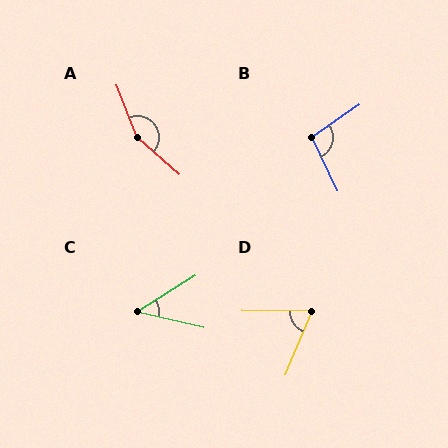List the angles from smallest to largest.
C (45°), D (67°), B (98°), A (153°).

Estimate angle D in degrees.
Approximately 67 degrees.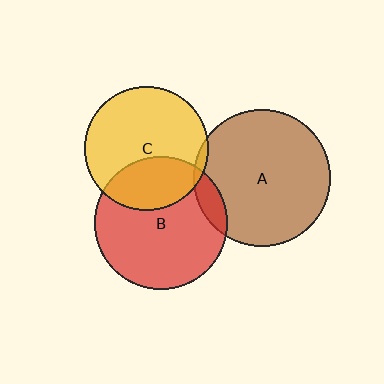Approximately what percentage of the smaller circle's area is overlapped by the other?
Approximately 5%.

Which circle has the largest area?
Circle A (brown).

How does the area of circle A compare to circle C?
Approximately 1.2 times.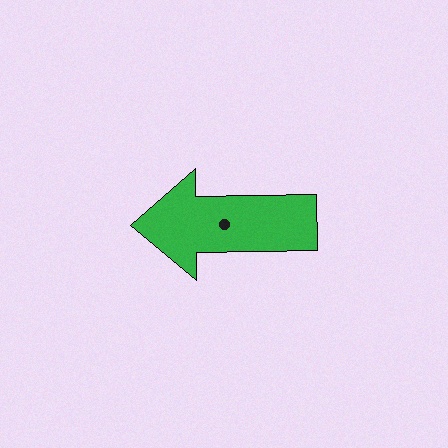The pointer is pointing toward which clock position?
Roughly 9 o'clock.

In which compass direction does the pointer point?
West.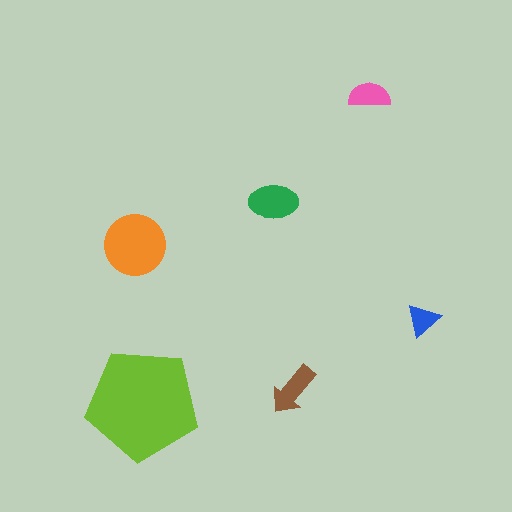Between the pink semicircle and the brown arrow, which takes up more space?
The brown arrow.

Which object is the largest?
The lime pentagon.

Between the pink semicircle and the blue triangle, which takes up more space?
The pink semicircle.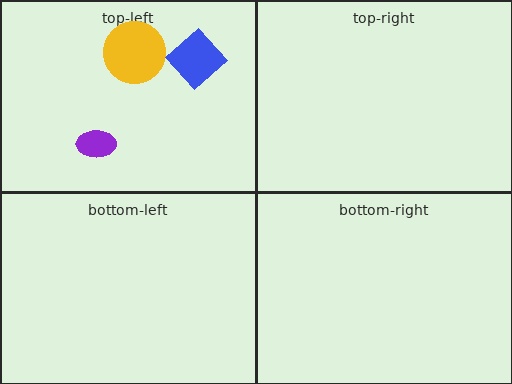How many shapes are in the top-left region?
3.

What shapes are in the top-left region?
The purple ellipse, the yellow circle, the blue diamond.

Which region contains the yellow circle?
The top-left region.